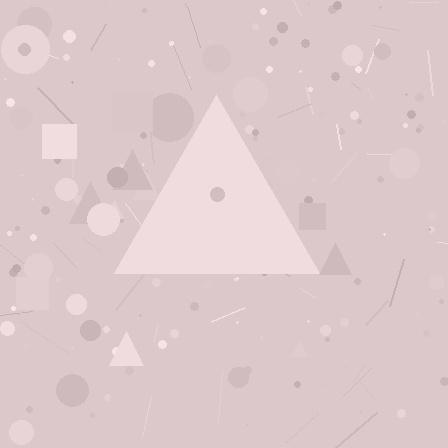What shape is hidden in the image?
A triangle is hidden in the image.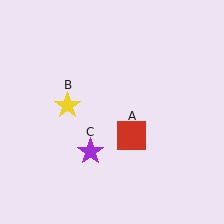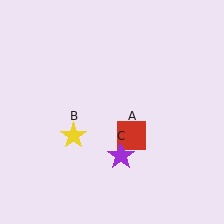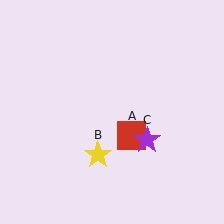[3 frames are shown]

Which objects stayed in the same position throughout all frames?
Red square (object A) remained stationary.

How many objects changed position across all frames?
2 objects changed position: yellow star (object B), purple star (object C).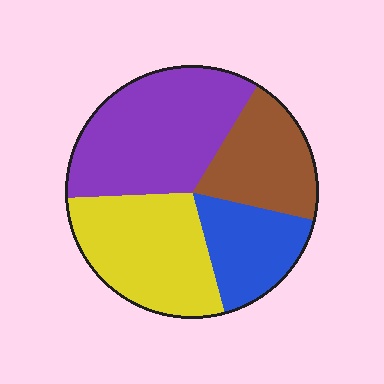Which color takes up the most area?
Purple, at roughly 35%.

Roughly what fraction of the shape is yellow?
Yellow covers around 30% of the shape.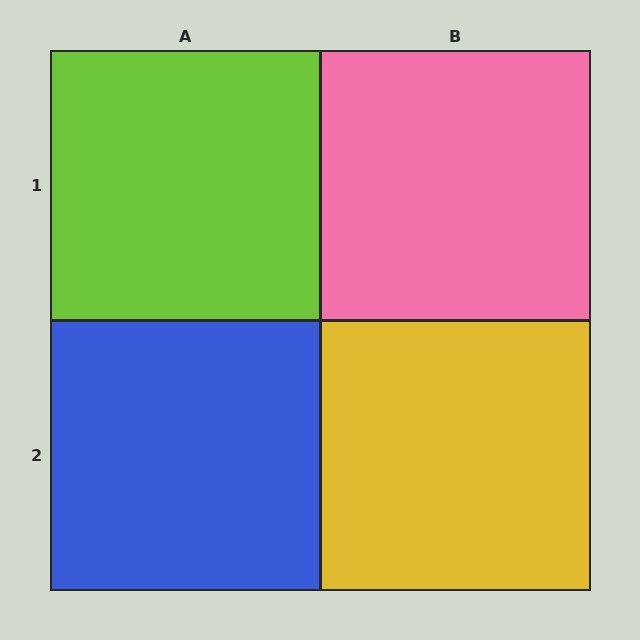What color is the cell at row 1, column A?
Lime.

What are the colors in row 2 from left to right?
Blue, yellow.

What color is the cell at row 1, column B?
Pink.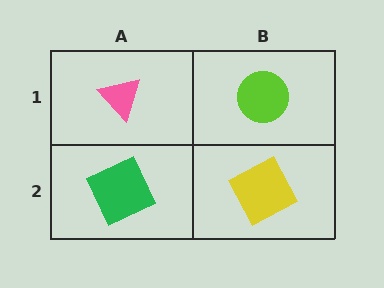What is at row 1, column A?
A pink triangle.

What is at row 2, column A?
A green square.